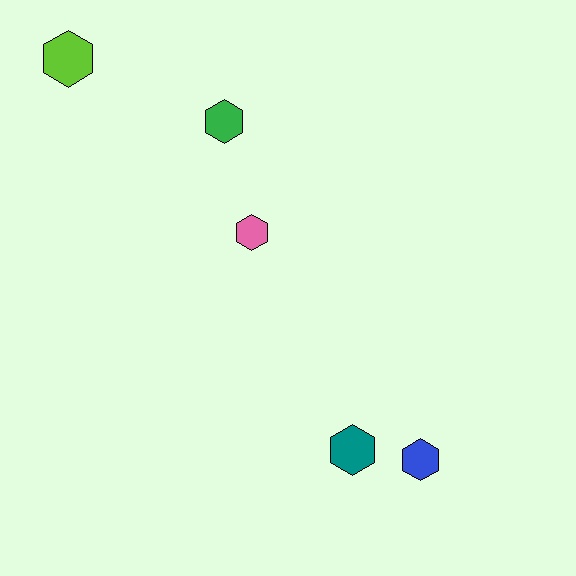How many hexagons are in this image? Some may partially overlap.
There are 5 hexagons.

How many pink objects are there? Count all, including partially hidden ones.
There is 1 pink object.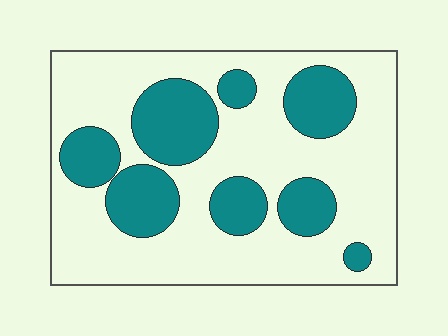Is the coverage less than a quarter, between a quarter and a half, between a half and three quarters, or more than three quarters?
Between a quarter and a half.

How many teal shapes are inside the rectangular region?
8.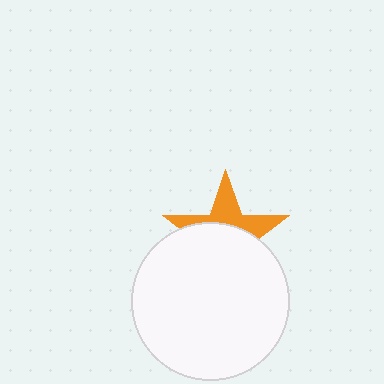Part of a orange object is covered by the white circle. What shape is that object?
It is a star.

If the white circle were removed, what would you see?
You would see the complete orange star.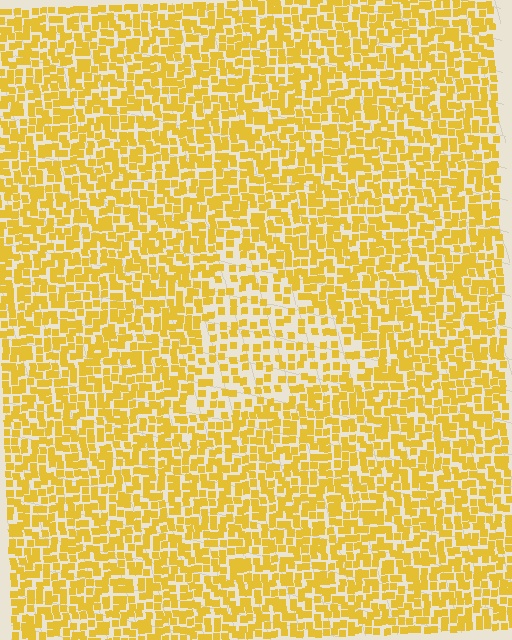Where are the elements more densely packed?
The elements are more densely packed outside the triangle boundary.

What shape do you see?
I see a triangle.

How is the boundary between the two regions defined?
The boundary is defined by a change in element density (approximately 1.8x ratio). All elements are the same color, size, and shape.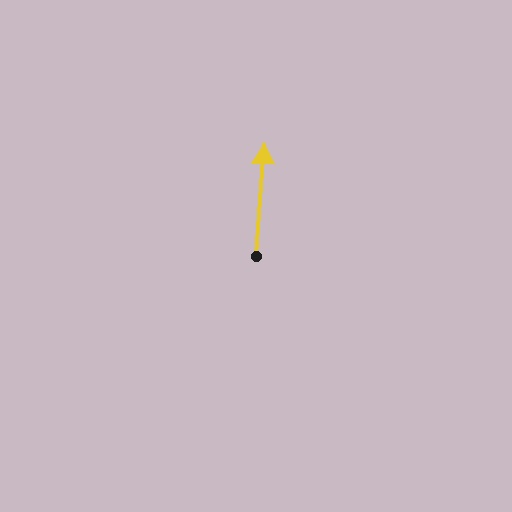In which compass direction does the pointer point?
North.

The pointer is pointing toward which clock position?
Roughly 12 o'clock.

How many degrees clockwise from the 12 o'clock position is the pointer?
Approximately 4 degrees.